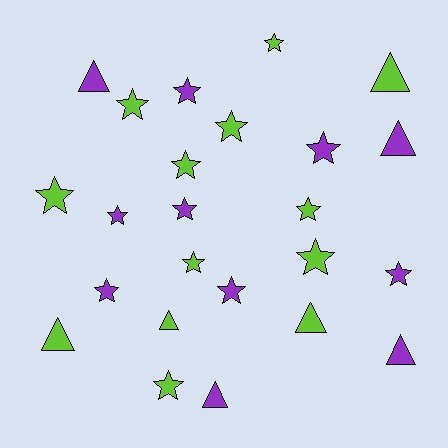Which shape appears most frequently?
Star, with 16 objects.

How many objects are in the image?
There are 24 objects.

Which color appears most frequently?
Lime, with 13 objects.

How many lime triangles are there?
There are 4 lime triangles.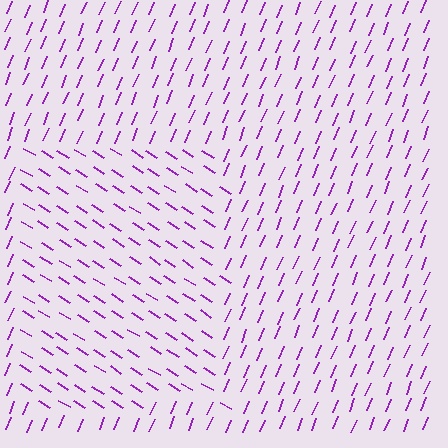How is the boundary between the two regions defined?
The boundary is defined purely by a change in line orientation (approximately 81 degrees difference). All lines are the same color and thickness.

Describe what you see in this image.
The image is filled with small purple line segments. A rectangle region in the image has lines oriented differently from the surrounding lines, creating a visible texture boundary.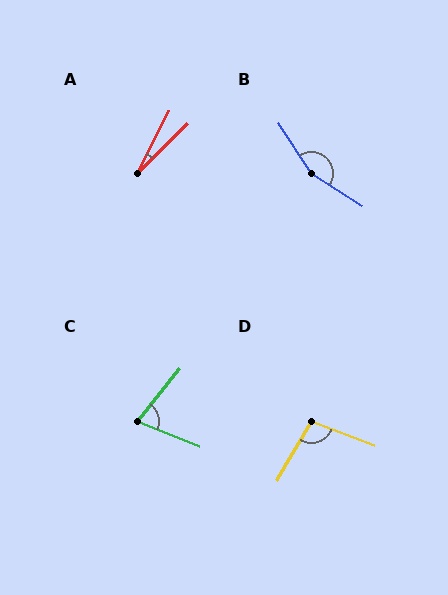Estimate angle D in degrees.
Approximately 100 degrees.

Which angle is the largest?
B, at approximately 155 degrees.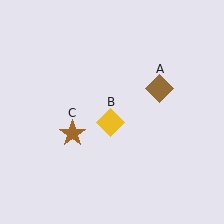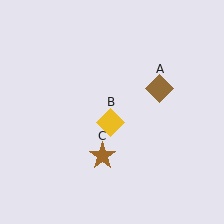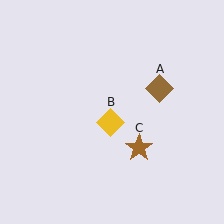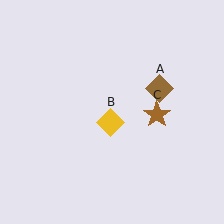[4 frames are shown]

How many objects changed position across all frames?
1 object changed position: brown star (object C).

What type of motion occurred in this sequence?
The brown star (object C) rotated counterclockwise around the center of the scene.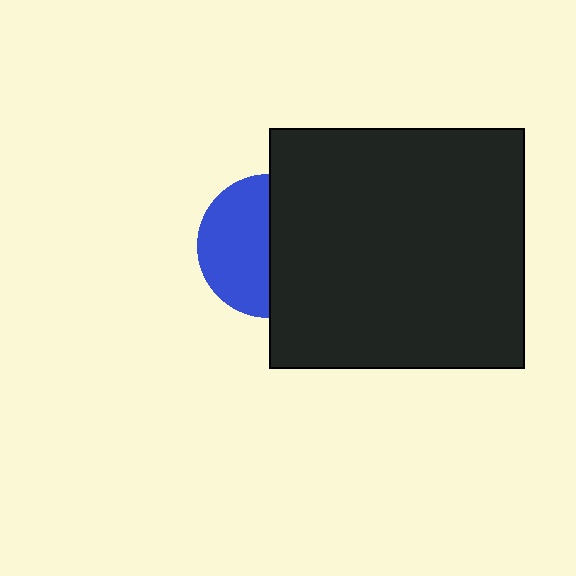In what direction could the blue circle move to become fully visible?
The blue circle could move left. That would shift it out from behind the black rectangle entirely.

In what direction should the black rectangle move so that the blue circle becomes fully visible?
The black rectangle should move right. That is the shortest direction to clear the overlap and leave the blue circle fully visible.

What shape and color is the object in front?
The object in front is a black rectangle.